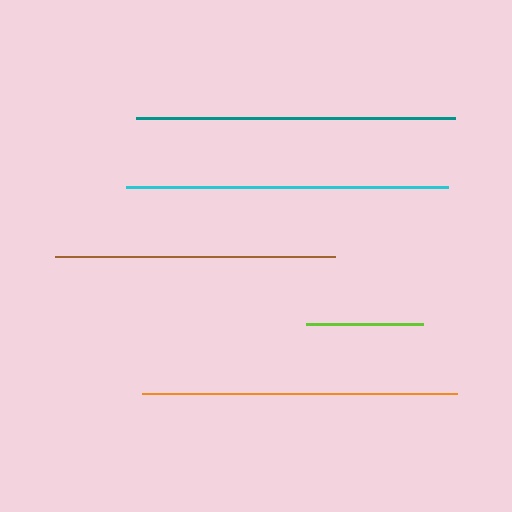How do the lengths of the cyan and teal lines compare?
The cyan and teal lines are approximately the same length.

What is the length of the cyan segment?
The cyan segment is approximately 322 pixels long.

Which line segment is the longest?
The cyan line is the longest at approximately 322 pixels.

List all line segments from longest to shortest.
From longest to shortest: cyan, teal, orange, brown, lime.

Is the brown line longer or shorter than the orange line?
The orange line is longer than the brown line.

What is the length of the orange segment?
The orange segment is approximately 315 pixels long.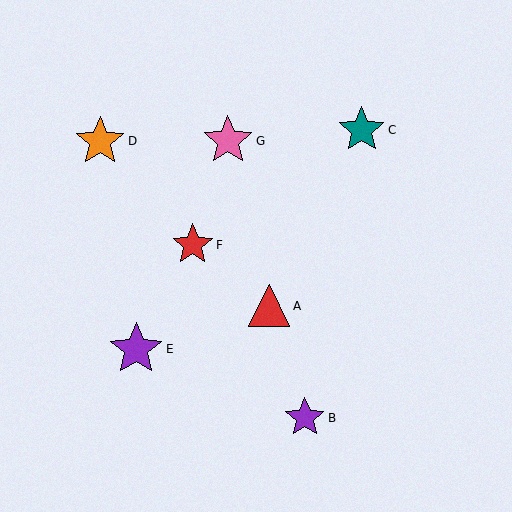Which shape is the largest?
The purple star (labeled E) is the largest.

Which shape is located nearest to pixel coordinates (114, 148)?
The orange star (labeled D) at (100, 141) is nearest to that location.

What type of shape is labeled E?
Shape E is a purple star.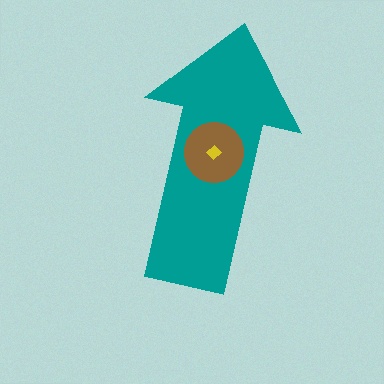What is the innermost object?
The yellow diamond.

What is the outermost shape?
The teal arrow.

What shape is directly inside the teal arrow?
The brown circle.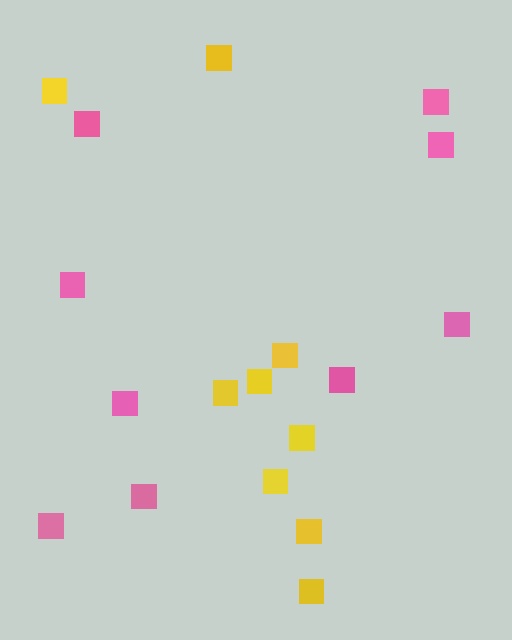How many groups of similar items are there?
There are 2 groups: one group of yellow squares (9) and one group of pink squares (9).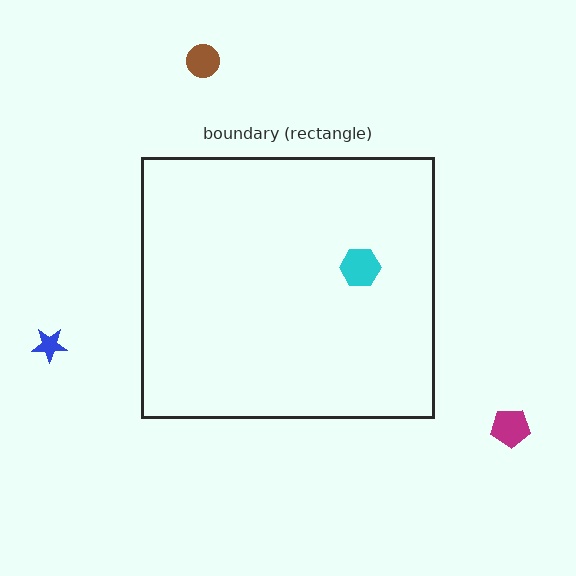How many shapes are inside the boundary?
1 inside, 3 outside.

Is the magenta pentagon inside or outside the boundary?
Outside.